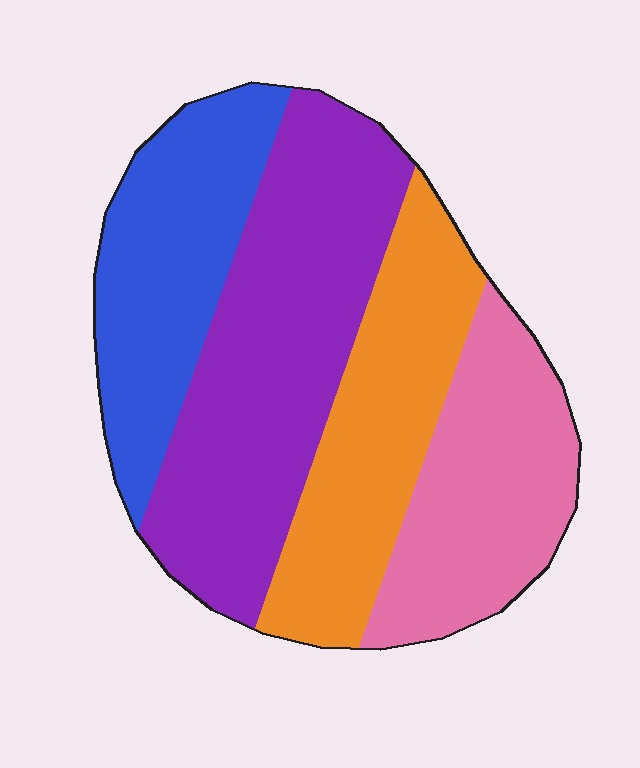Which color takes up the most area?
Purple, at roughly 35%.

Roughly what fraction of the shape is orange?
Orange takes up about one quarter (1/4) of the shape.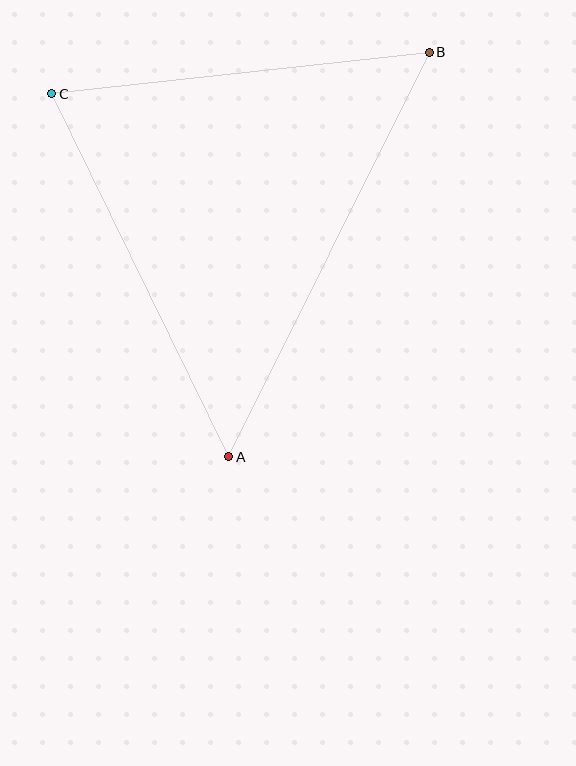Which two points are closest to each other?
Points B and C are closest to each other.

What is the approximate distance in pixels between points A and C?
The distance between A and C is approximately 404 pixels.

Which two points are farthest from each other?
Points A and B are farthest from each other.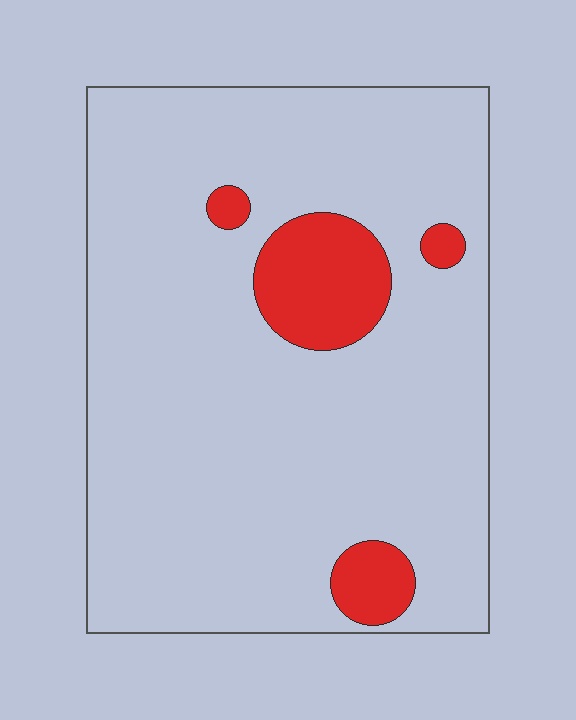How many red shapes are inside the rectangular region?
4.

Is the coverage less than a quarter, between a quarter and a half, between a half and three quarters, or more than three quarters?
Less than a quarter.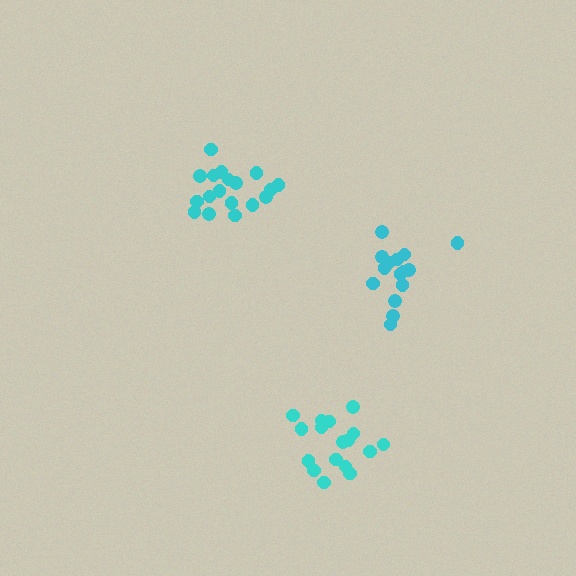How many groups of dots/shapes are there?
There are 3 groups.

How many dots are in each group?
Group 1: 15 dots, Group 2: 18 dots, Group 3: 17 dots (50 total).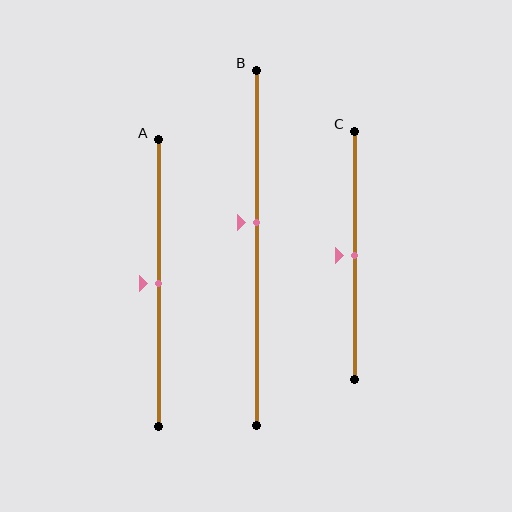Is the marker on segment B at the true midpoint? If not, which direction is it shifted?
No, the marker on segment B is shifted upward by about 7% of the segment length.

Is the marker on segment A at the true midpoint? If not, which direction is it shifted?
Yes, the marker on segment A is at the true midpoint.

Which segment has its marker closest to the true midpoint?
Segment A has its marker closest to the true midpoint.